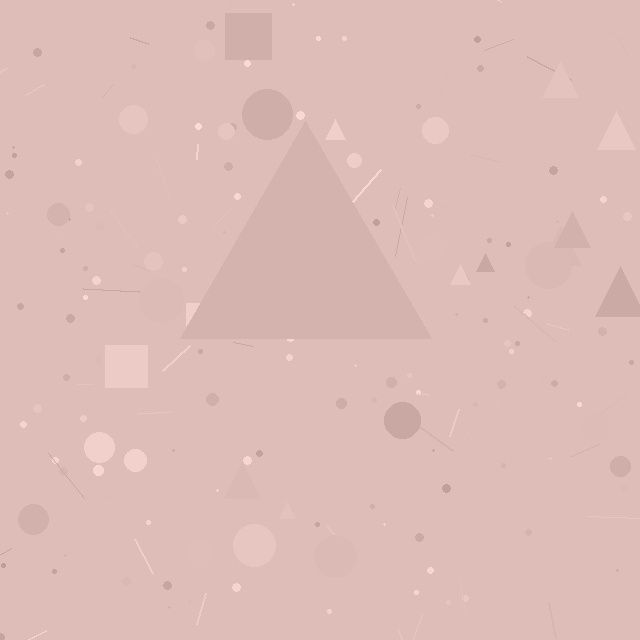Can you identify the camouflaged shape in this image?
The camouflaged shape is a triangle.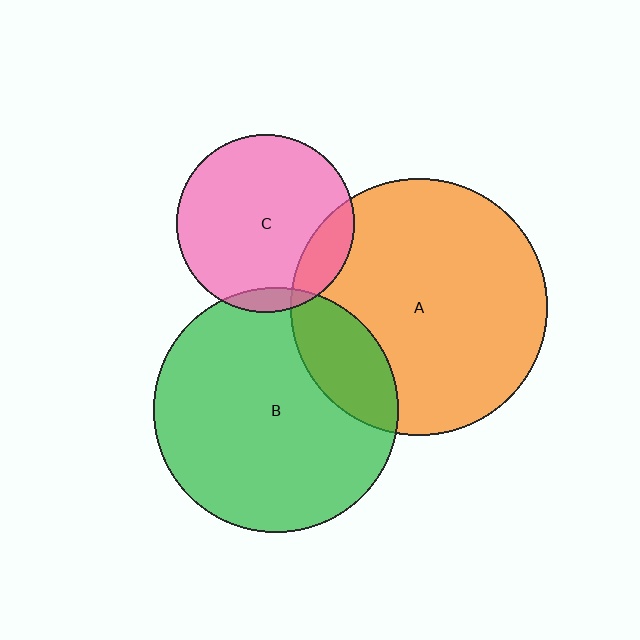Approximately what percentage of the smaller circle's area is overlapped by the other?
Approximately 5%.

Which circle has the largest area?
Circle A (orange).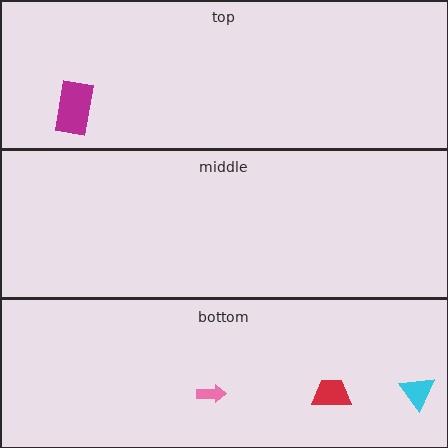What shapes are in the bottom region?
The cyan triangle, the red trapezoid, the pink arrow.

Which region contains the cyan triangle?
The bottom region.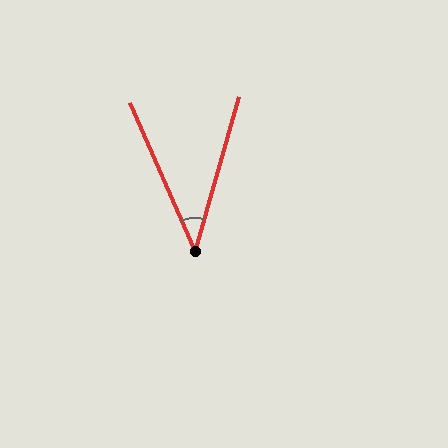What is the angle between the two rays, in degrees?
Approximately 40 degrees.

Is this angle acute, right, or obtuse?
It is acute.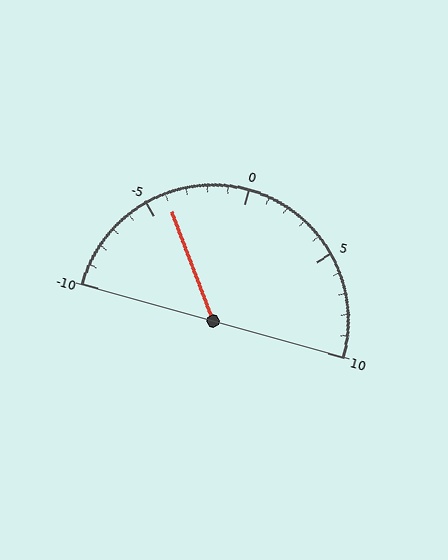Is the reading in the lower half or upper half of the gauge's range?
The reading is in the lower half of the range (-10 to 10).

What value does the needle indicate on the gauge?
The needle indicates approximately -4.